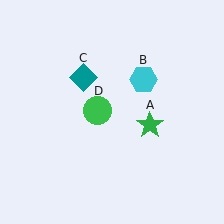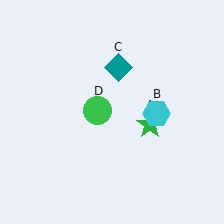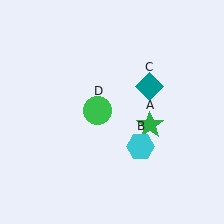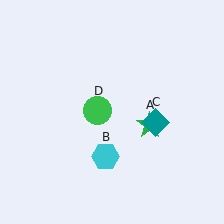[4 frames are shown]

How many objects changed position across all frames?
2 objects changed position: cyan hexagon (object B), teal diamond (object C).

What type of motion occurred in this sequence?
The cyan hexagon (object B), teal diamond (object C) rotated clockwise around the center of the scene.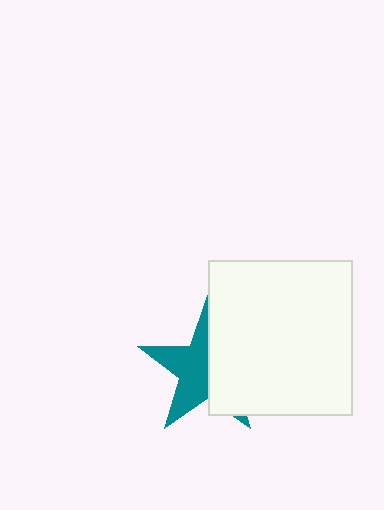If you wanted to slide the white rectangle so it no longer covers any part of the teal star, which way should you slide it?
Slide it right — that is the most direct way to separate the two shapes.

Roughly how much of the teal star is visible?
About half of it is visible (roughly 52%).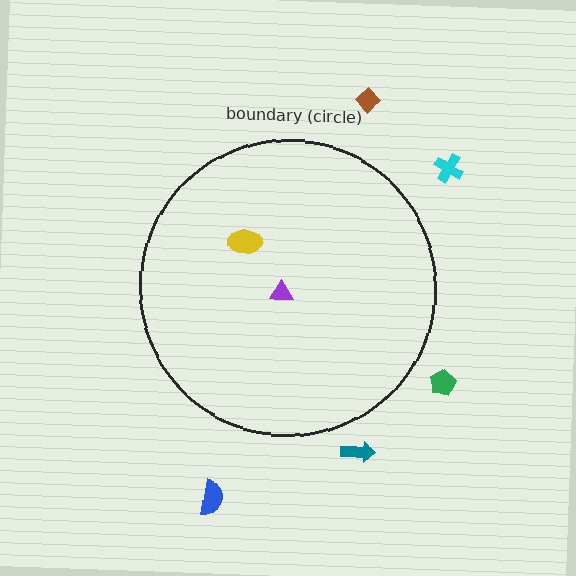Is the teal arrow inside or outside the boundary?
Outside.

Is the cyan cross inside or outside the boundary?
Outside.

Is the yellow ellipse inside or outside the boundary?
Inside.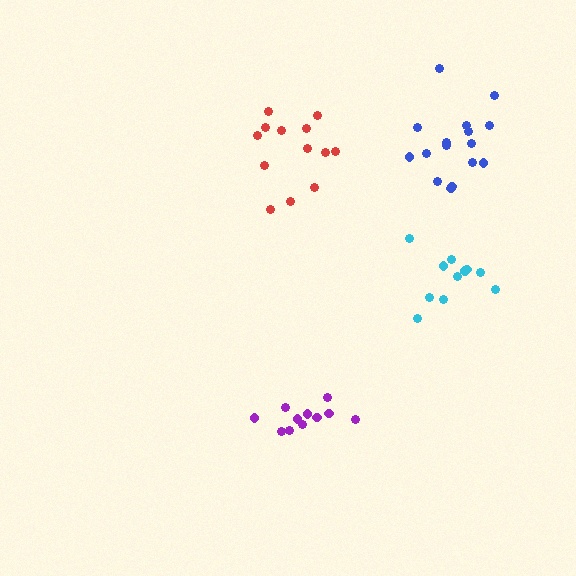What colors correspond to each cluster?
The clusters are colored: red, purple, blue, cyan.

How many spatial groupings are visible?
There are 4 spatial groupings.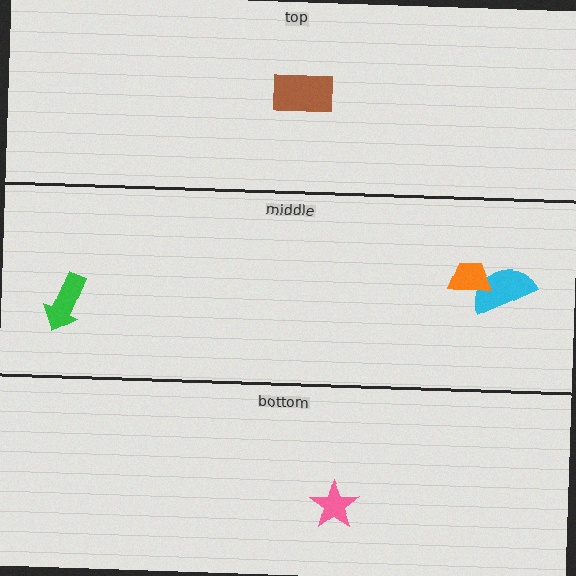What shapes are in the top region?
The brown rectangle.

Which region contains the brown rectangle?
The top region.